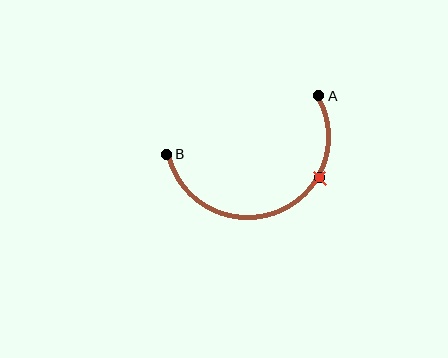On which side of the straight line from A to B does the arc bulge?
The arc bulges below the straight line connecting A and B.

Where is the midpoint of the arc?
The arc midpoint is the point on the curve farthest from the straight line joining A and B. It sits below that line.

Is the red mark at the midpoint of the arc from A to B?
No. The red mark lies on the arc but is closer to endpoint A. The arc midpoint would be at the point on the curve equidistant along the arc from both A and B.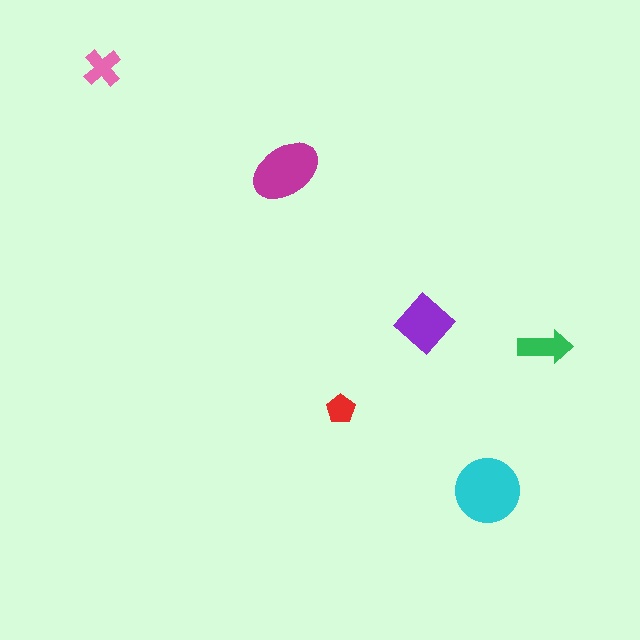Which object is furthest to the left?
The pink cross is leftmost.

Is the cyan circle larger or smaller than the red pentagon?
Larger.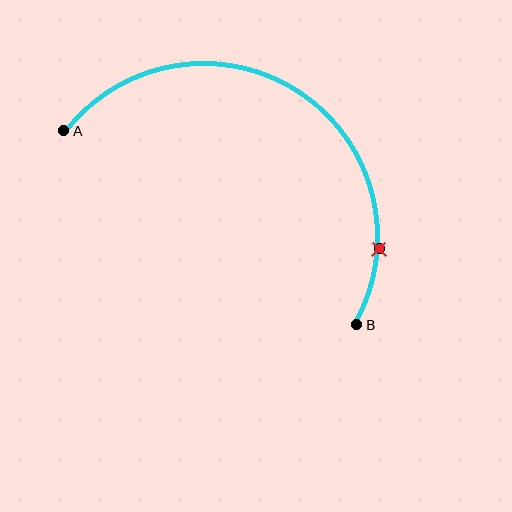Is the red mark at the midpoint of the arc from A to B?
No. The red mark lies on the arc but is closer to endpoint B. The arc midpoint would be at the point on the curve equidistant along the arc from both A and B.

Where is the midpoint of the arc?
The arc midpoint is the point on the curve farthest from the straight line joining A and B. It sits above that line.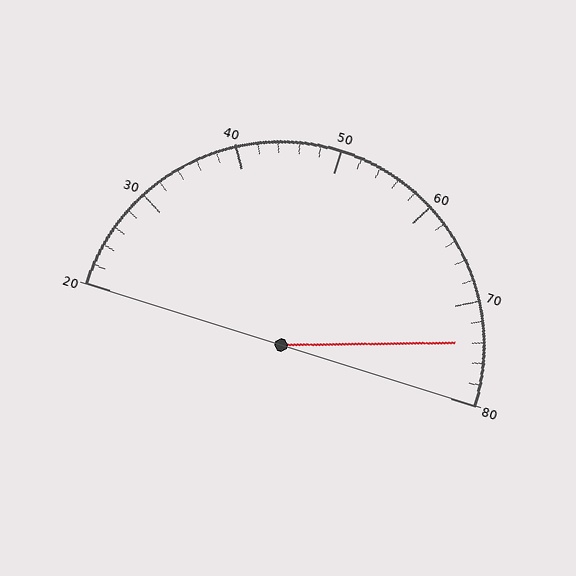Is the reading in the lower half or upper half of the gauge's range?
The reading is in the upper half of the range (20 to 80).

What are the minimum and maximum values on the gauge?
The gauge ranges from 20 to 80.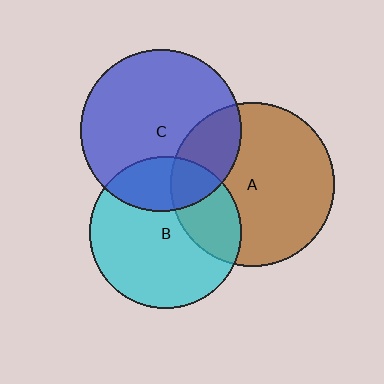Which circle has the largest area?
Circle A (brown).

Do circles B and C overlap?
Yes.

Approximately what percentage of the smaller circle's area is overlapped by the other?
Approximately 25%.